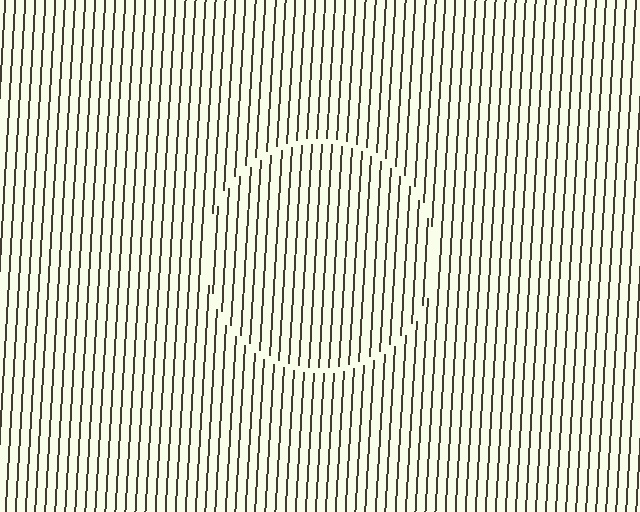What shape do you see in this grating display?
An illusory circle. The interior of the shape contains the same grating, shifted by half a period — the contour is defined by the phase discontinuity where line-ends from the inner and outer gratings abut.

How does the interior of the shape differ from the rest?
The interior of the shape contains the same grating, shifted by half a period — the contour is defined by the phase discontinuity where line-ends from the inner and outer gratings abut.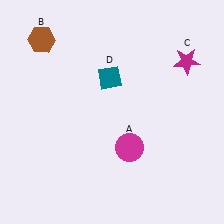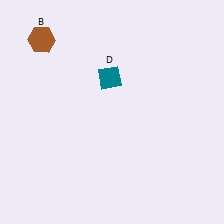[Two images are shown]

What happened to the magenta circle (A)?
The magenta circle (A) was removed in Image 2. It was in the bottom-right area of Image 1.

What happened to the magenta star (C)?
The magenta star (C) was removed in Image 2. It was in the top-right area of Image 1.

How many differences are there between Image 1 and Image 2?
There are 2 differences between the two images.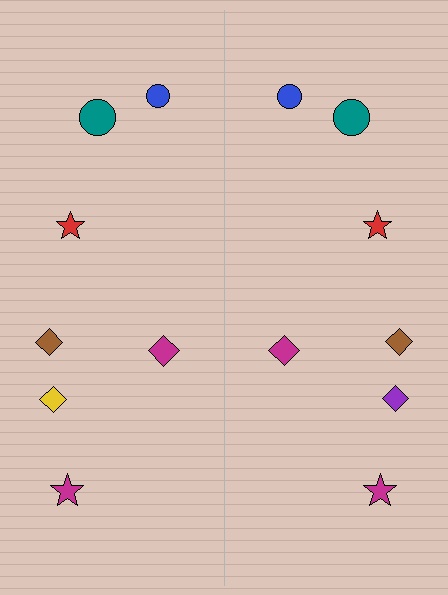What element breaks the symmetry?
The purple diamond on the right side breaks the symmetry — its mirror counterpart is yellow.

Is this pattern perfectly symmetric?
No, the pattern is not perfectly symmetric. The purple diamond on the right side breaks the symmetry — its mirror counterpart is yellow.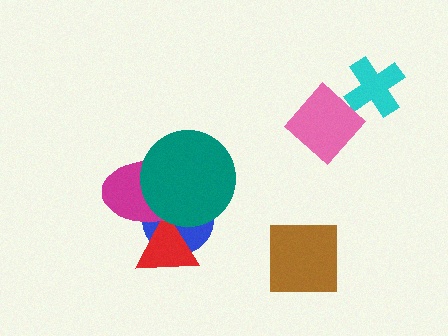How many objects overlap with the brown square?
0 objects overlap with the brown square.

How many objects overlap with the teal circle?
3 objects overlap with the teal circle.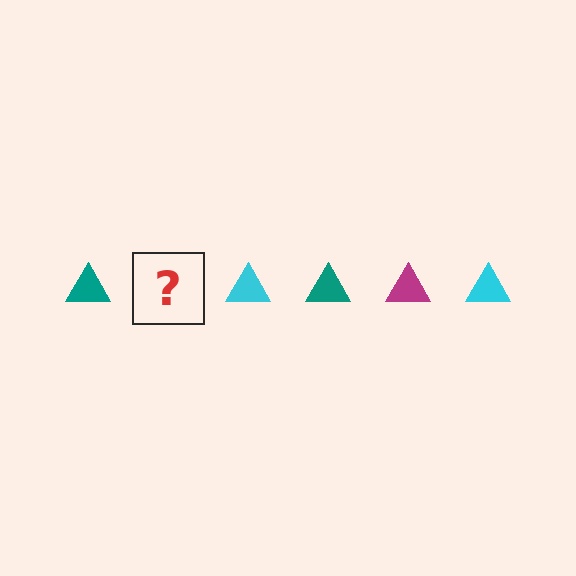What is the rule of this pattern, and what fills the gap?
The rule is that the pattern cycles through teal, magenta, cyan triangles. The gap should be filled with a magenta triangle.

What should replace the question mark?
The question mark should be replaced with a magenta triangle.